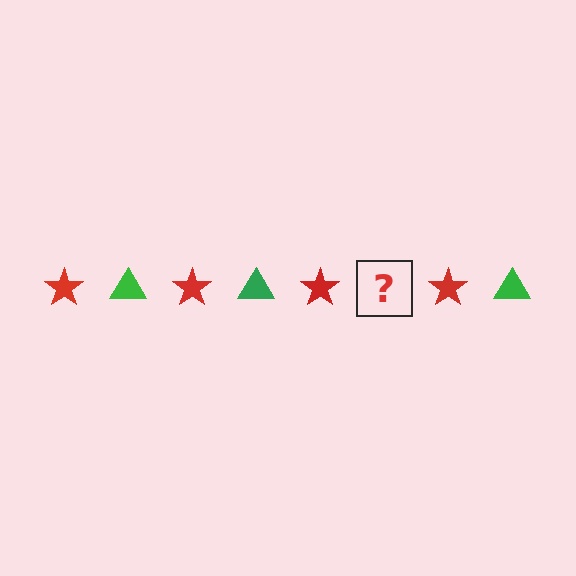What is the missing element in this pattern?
The missing element is a green triangle.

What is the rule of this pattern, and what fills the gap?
The rule is that the pattern alternates between red star and green triangle. The gap should be filled with a green triangle.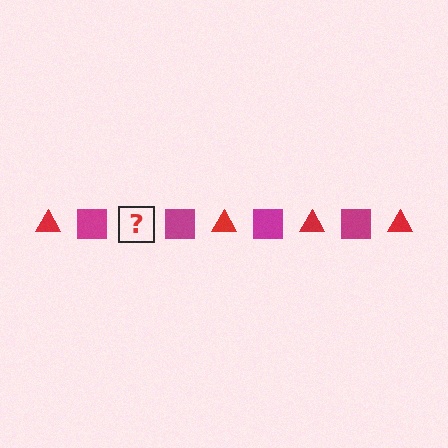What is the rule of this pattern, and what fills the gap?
The rule is that the pattern alternates between red triangle and magenta square. The gap should be filled with a red triangle.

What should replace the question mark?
The question mark should be replaced with a red triangle.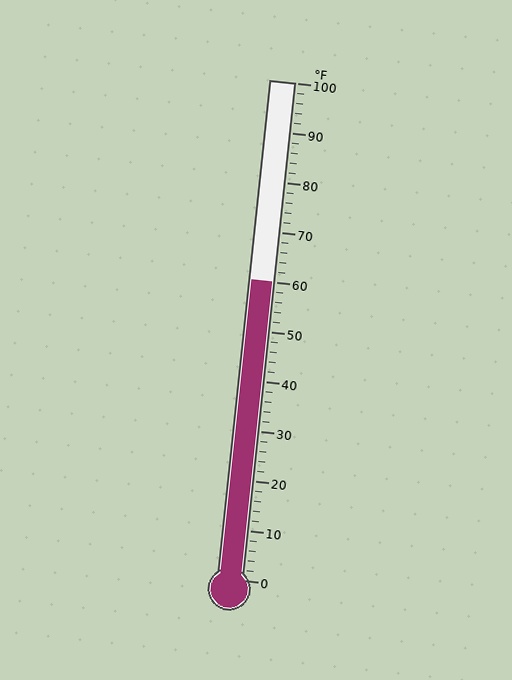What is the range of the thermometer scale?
The thermometer scale ranges from 0°F to 100°F.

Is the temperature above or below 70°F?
The temperature is below 70°F.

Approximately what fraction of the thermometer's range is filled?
The thermometer is filled to approximately 60% of its range.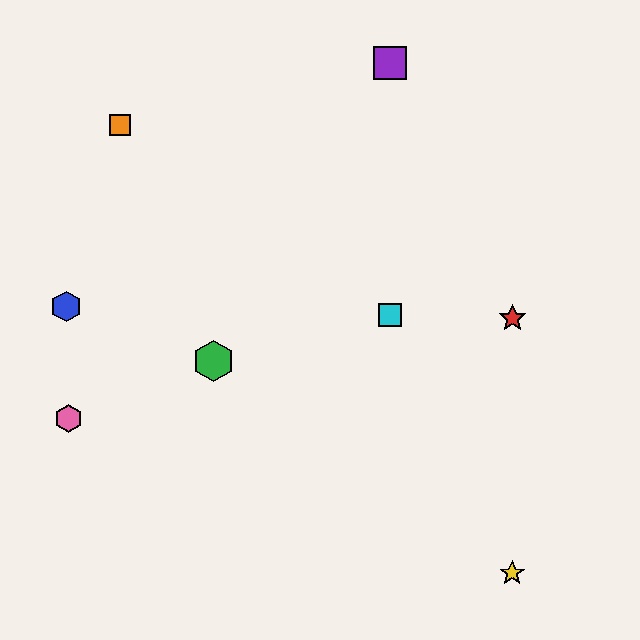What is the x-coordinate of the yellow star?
The yellow star is at x≈512.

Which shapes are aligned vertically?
The purple square, the cyan square are aligned vertically.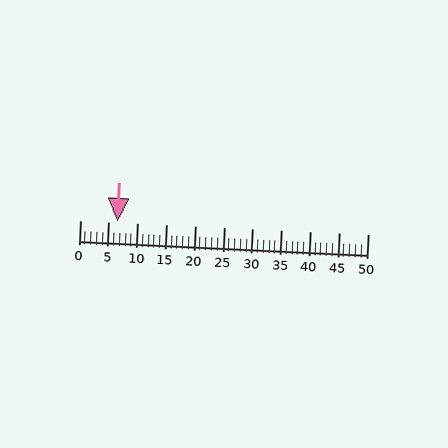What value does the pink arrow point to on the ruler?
The pink arrow points to approximately 6.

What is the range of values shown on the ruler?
The ruler shows values from 0 to 50.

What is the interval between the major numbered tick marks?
The major tick marks are spaced 5 units apart.